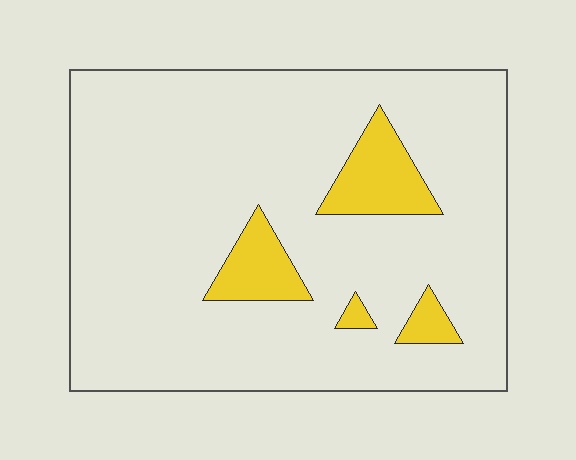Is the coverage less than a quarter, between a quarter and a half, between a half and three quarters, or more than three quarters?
Less than a quarter.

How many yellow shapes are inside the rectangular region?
4.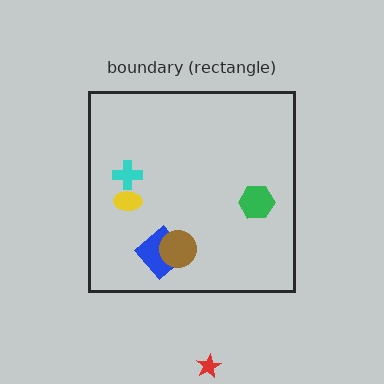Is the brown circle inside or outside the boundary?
Inside.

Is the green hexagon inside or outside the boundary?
Inside.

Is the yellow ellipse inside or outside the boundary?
Inside.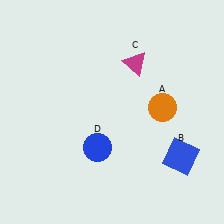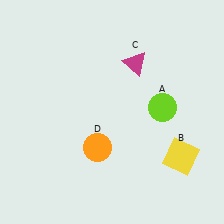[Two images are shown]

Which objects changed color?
A changed from orange to lime. B changed from blue to yellow. D changed from blue to orange.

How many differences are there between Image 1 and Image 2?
There are 3 differences between the two images.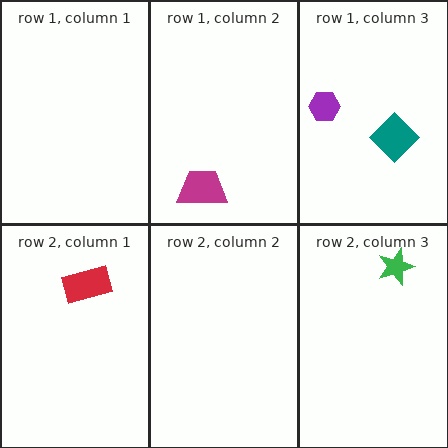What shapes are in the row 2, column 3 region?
The green star.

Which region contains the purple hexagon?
The row 1, column 3 region.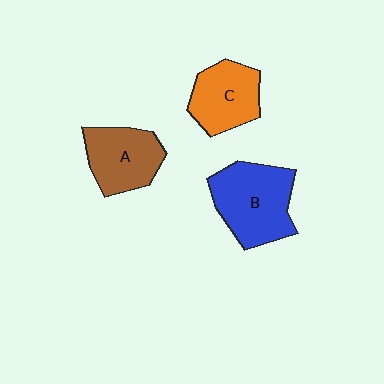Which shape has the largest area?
Shape B (blue).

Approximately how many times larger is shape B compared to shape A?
Approximately 1.3 times.